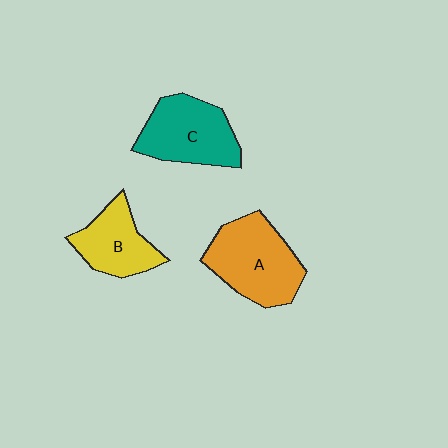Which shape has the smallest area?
Shape B (yellow).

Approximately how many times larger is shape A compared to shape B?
Approximately 1.4 times.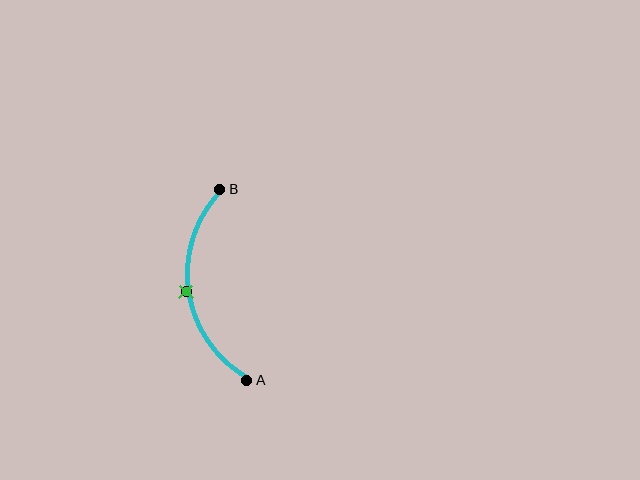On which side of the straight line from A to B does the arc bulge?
The arc bulges to the left of the straight line connecting A and B.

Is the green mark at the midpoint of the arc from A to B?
Yes. The green mark lies on the arc at equal arc-length from both A and B — it is the arc midpoint.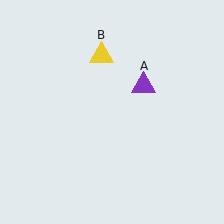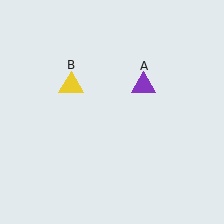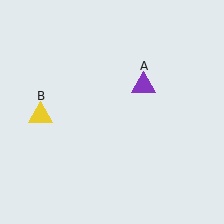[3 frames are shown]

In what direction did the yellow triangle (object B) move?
The yellow triangle (object B) moved down and to the left.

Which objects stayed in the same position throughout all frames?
Purple triangle (object A) remained stationary.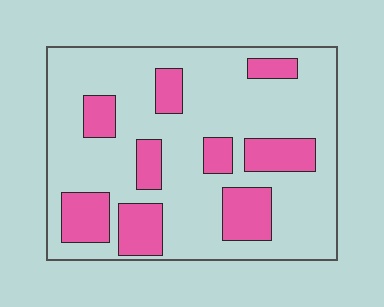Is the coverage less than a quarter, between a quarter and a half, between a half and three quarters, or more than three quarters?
Between a quarter and a half.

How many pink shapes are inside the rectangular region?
9.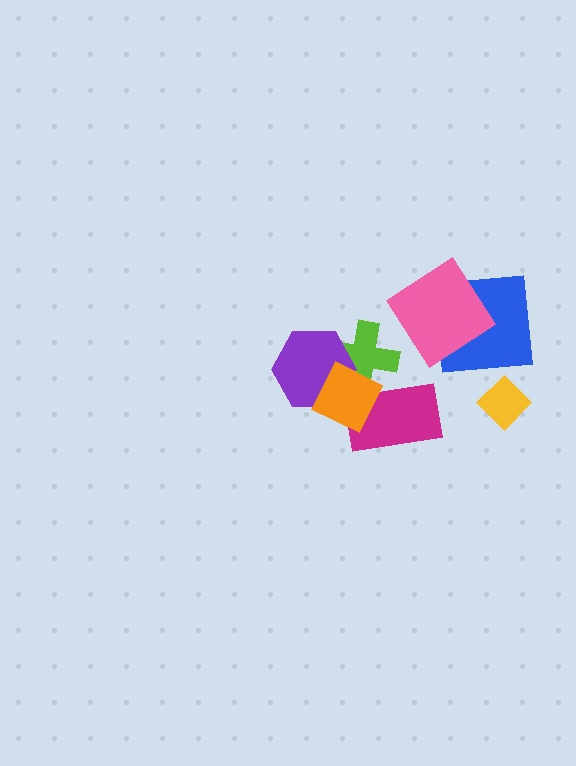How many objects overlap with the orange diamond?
3 objects overlap with the orange diamond.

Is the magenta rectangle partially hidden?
Yes, it is partially covered by another shape.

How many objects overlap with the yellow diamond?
0 objects overlap with the yellow diamond.